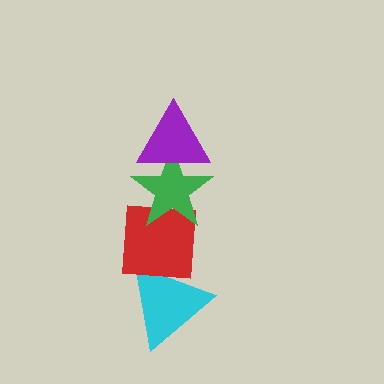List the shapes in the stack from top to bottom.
From top to bottom: the purple triangle, the green star, the red square, the cyan triangle.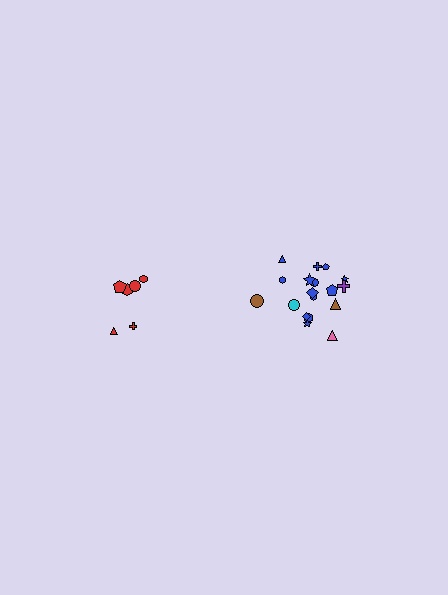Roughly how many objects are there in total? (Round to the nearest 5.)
Roughly 25 objects in total.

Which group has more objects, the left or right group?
The right group.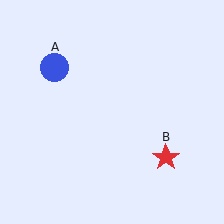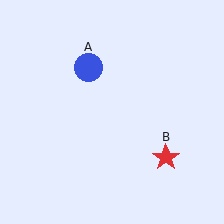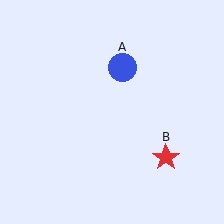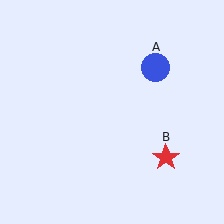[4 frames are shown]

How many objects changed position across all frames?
1 object changed position: blue circle (object A).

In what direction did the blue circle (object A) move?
The blue circle (object A) moved right.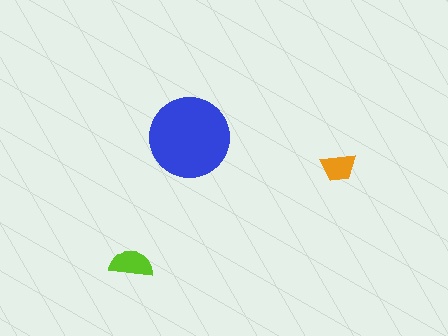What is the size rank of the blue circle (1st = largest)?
1st.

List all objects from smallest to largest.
The orange trapezoid, the lime semicircle, the blue circle.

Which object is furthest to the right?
The orange trapezoid is rightmost.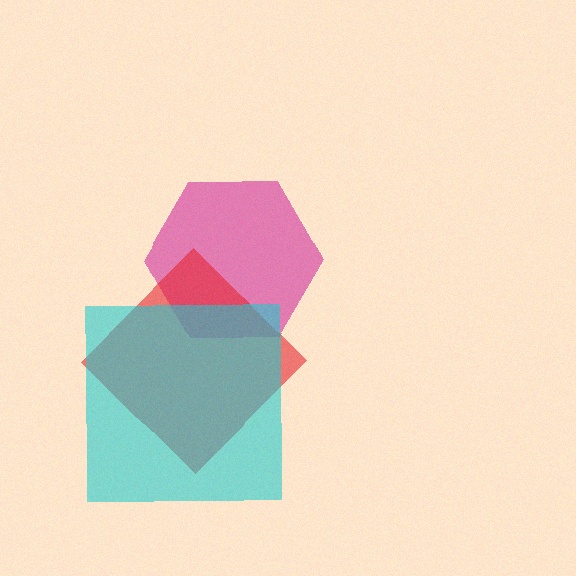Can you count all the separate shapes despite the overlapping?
Yes, there are 3 separate shapes.